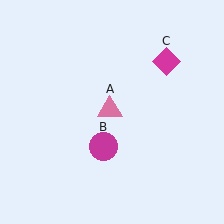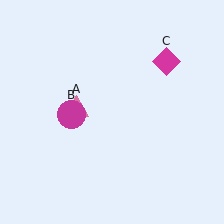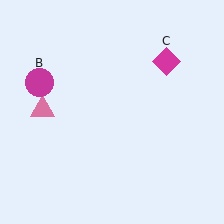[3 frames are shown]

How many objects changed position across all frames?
2 objects changed position: pink triangle (object A), magenta circle (object B).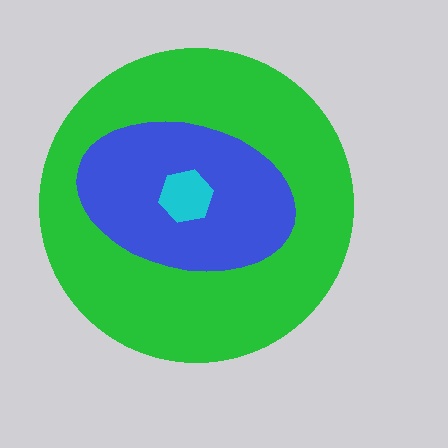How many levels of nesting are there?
3.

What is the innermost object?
The cyan hexagon.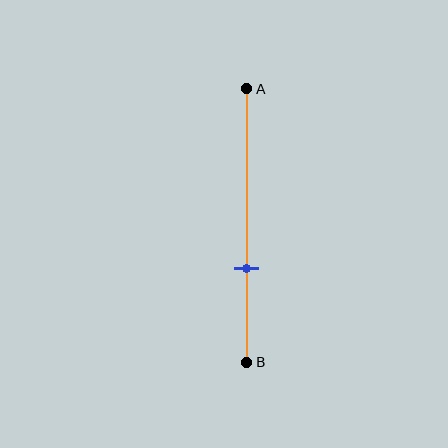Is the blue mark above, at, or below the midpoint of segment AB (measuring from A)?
The blue mark is below the midpoint of segment AB.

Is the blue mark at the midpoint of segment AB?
No, the mark is at about 65% from A, not at the 50% midpoint.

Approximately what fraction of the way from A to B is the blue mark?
The blue mark is approximately 65% of the way from A to B.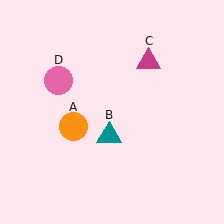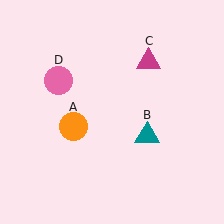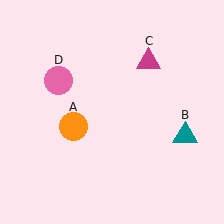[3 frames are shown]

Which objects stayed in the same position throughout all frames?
Orange circle (object A) and magenta triangle (object C) and pink circle (object D) remained stationary.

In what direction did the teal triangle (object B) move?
The teal triangle (object B) moved right.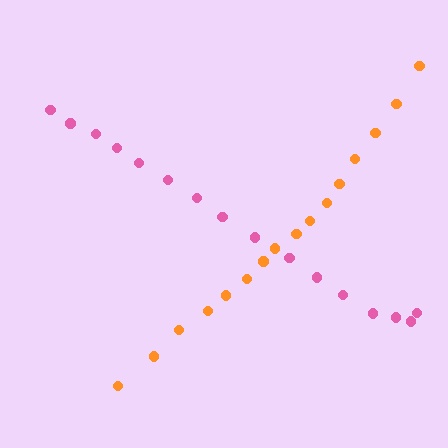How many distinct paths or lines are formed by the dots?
There are 2 distinct paths.